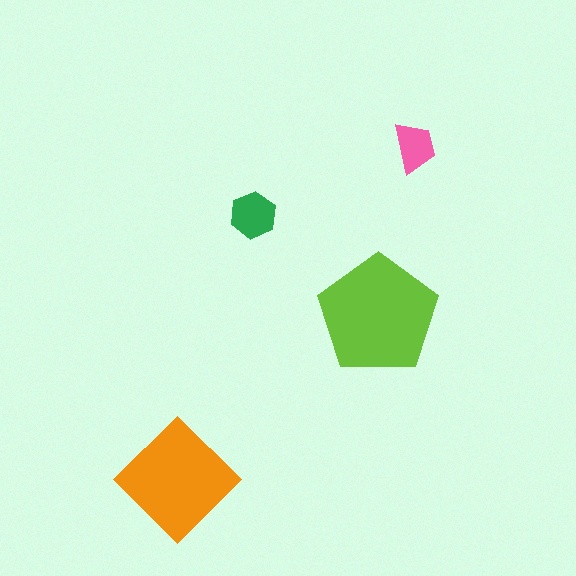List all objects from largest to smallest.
The lime pentagon, the orange diamond, the green hexagon, the pink trapezoid.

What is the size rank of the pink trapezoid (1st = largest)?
4th.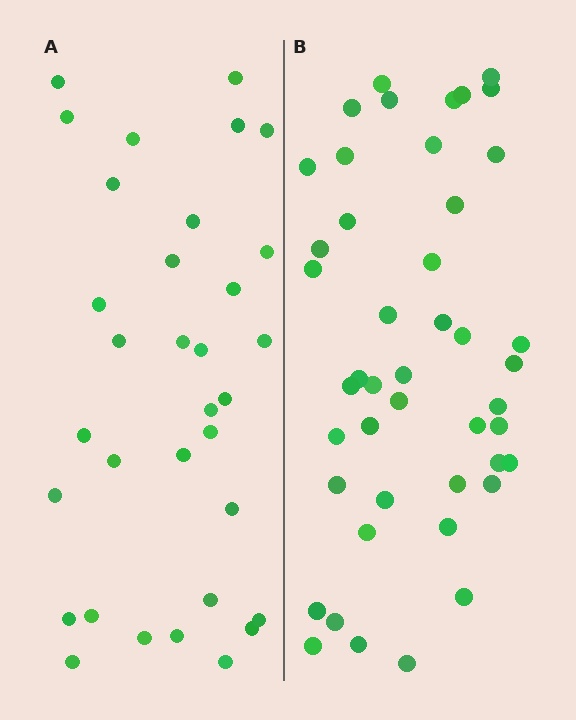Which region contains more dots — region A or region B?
Region B (the right region) has more dots.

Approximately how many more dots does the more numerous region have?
Region B has roughly 12 or so more dots than region A.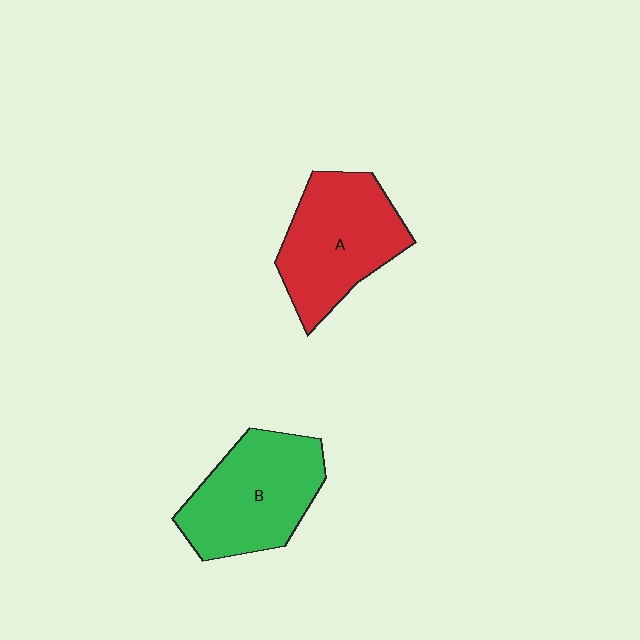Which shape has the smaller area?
Shape A (red).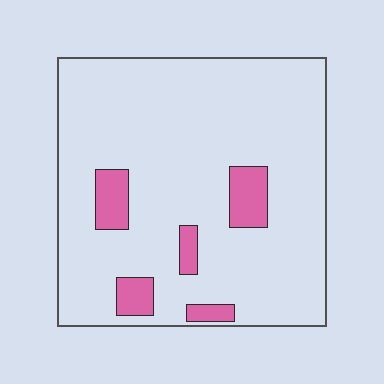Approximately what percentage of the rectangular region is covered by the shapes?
Approximately 10%.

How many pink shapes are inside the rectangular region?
5.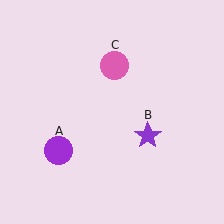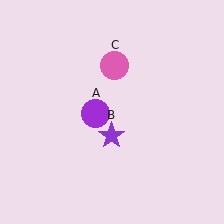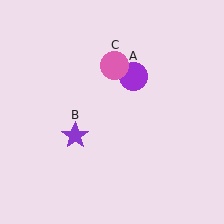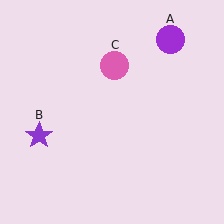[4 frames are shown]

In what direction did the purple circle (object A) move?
The purple circle (object A) moved up and to the right.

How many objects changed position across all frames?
2 objects changed position: purple circle (object A), purple star (object B).